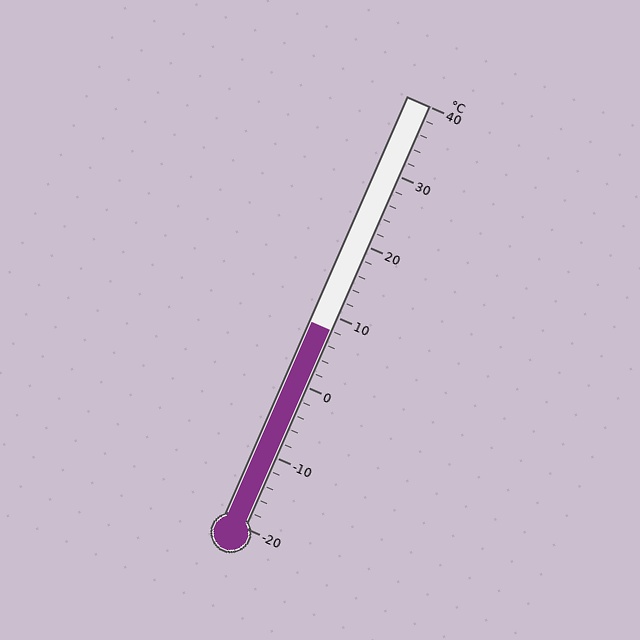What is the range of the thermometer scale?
The thermometer scale ranges from -20°C to 40°C.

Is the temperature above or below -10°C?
The temperature is above -10°C.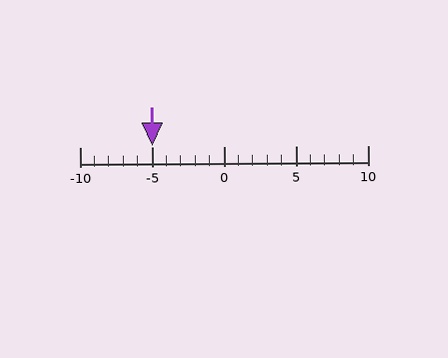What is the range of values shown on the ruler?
The ruler shows values from -10 to 10.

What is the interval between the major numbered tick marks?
The major tick marks are spaced 5 units apart.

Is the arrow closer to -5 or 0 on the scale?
The arrow is closer to -5.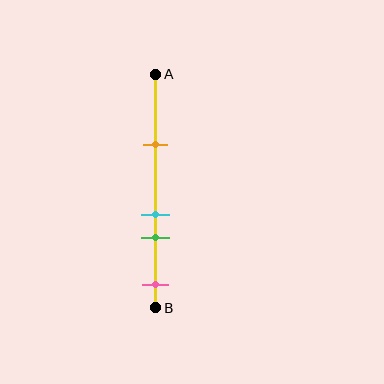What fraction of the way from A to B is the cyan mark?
The cyan mark is approximately 60% (0.6) of the way from A to B.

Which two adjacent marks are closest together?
The cyan and green marks are the closest adjacent pair.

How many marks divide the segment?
There are 4 marks dividing the segment.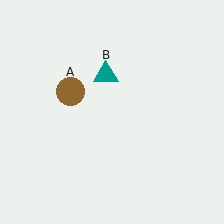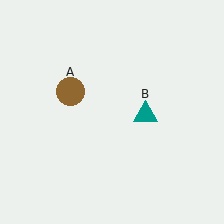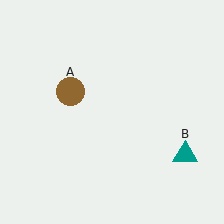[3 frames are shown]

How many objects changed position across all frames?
1 object changed position: teal triangle (object B).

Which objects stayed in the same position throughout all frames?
Brown circle (object A) remained stationary.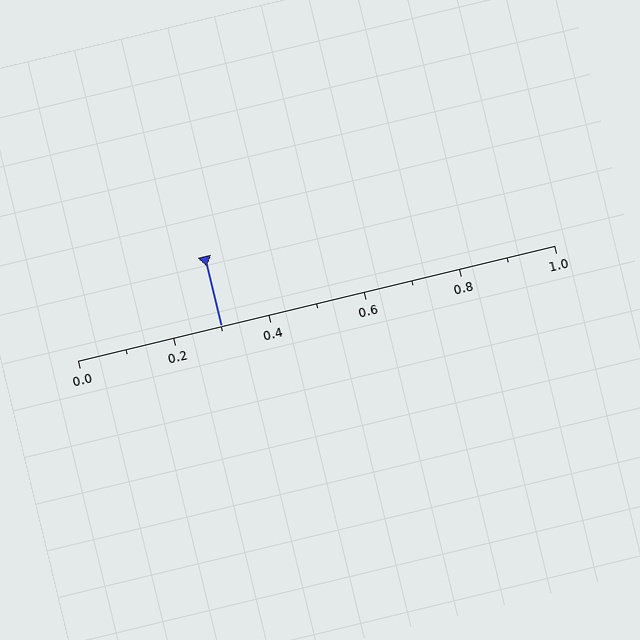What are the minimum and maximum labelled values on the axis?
The axis runs from 0.0 to 1.0.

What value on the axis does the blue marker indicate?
The marker indicates approximately 0.3.